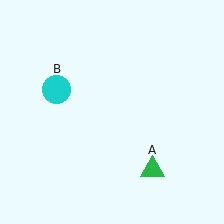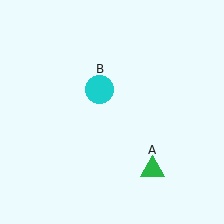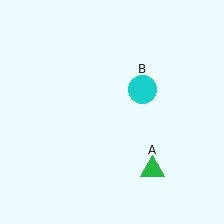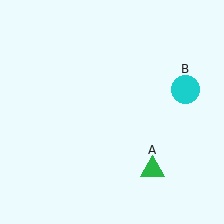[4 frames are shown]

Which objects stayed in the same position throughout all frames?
Green triangle (object A) remained stationary.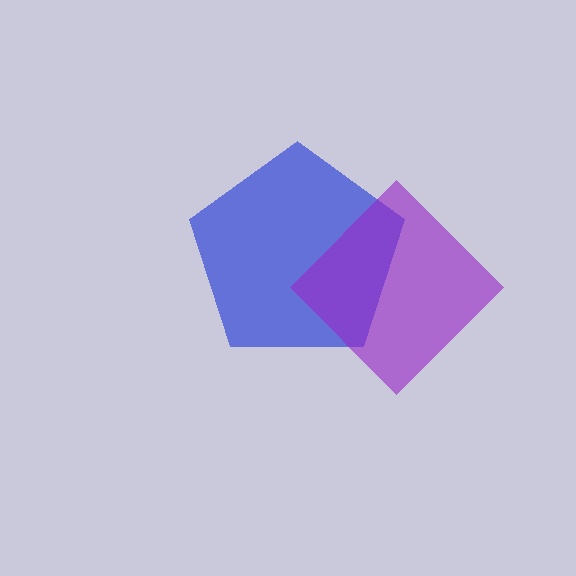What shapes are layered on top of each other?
The layered shapes are: a blue pentagon, a purple diamond.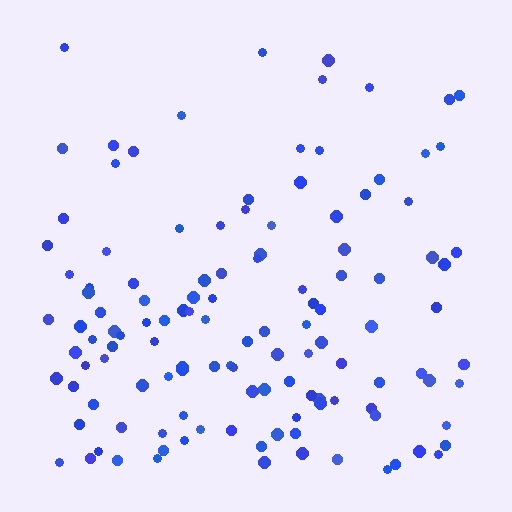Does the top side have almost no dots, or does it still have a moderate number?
Still a moderate number, just noticeably fewer than the bottom.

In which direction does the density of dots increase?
From top to bottom, with the bottom side densest.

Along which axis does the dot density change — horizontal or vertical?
Vertical.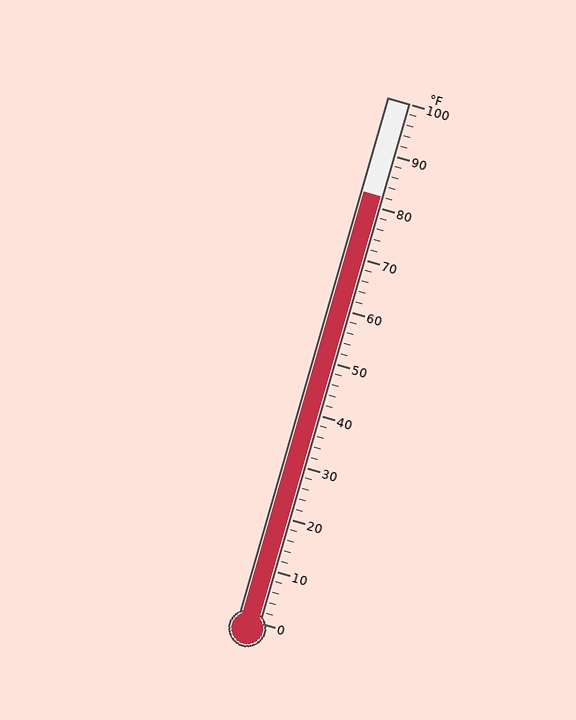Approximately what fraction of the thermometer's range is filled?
The thermometer is filled to approximately 80% of its range.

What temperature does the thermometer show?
The thermometer shows approximately 82°F.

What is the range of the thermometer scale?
The thermometer scale ranges from 0°F to 100°F.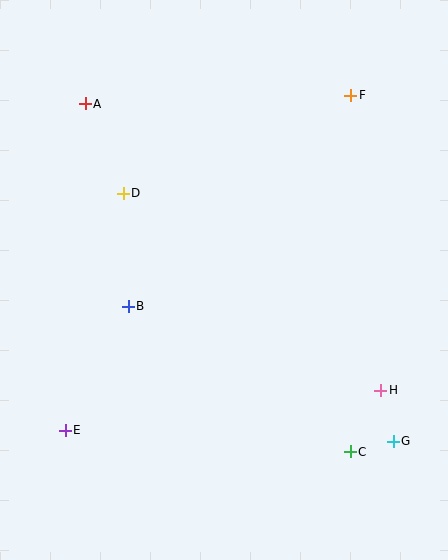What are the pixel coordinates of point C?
Point C is at (350, 452).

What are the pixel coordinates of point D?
Point D is at (123, 193).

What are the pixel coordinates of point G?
Point G is at (393, 441).